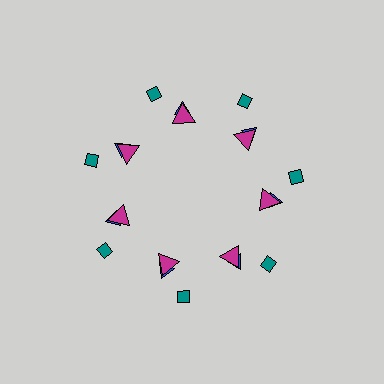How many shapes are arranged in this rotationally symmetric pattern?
There are 21 shapes, arranged in 7 groups of 3.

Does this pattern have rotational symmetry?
Yes, this pattern has 7-fold rotational symmetry. It looks the same after rotating 51 degrees around the center.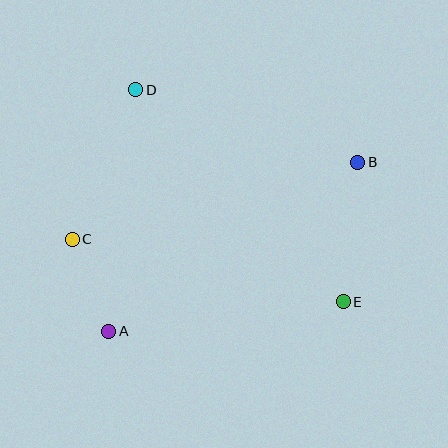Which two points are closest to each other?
Points A and C are closest to each other.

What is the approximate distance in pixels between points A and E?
The distance between A and E is approximately 236 pixels.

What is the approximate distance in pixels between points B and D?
The distance between B and D is approximately 234 pixels.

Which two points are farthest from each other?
Points A and B are farthest from each other.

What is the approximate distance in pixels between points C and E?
The distance between C and E is approximately 278 pixels.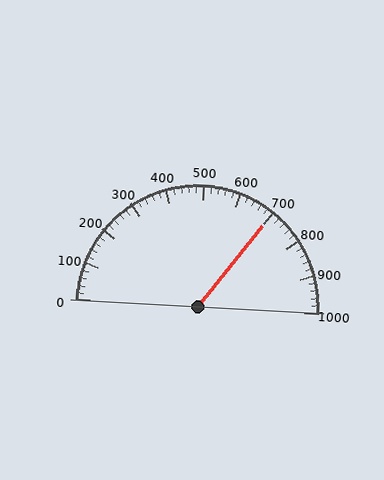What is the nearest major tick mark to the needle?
The nearest major tick mark is 700.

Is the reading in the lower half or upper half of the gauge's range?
The reading is in the upper half of the range (0 to 1000).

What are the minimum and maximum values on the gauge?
The gauge ranges from 0 to 1000.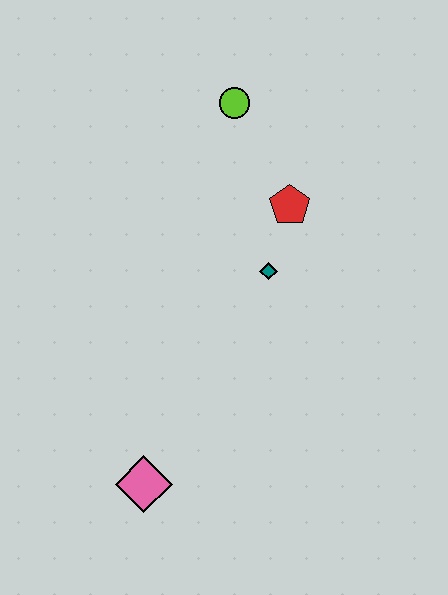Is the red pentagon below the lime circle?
Yes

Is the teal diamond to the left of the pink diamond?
No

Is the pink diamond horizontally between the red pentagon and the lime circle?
No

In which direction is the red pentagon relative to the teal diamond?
The red pentagon is above the teal diamond.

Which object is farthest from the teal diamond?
The pink diamond is farthest from the teal diamond.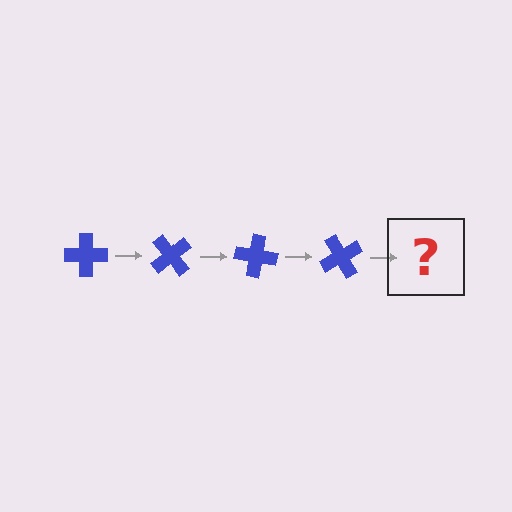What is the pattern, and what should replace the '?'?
The pattern is that the cross rotates 50 degrees each step. The '?' should be a blue cross rotated 200 degrees.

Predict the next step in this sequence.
The next step is a blue cross rotated 200 degrees.